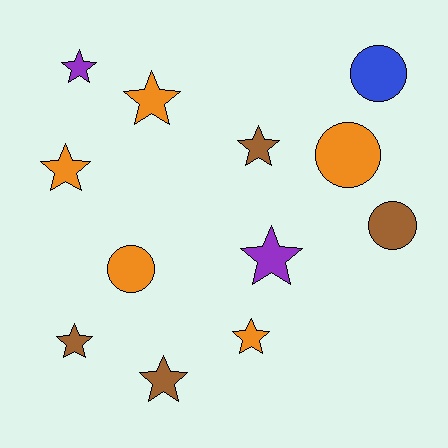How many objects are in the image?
There are 12 objects.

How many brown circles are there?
There is 1 brown circle.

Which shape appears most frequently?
Star, with 8 objects.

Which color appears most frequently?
Orange, with 5 objects.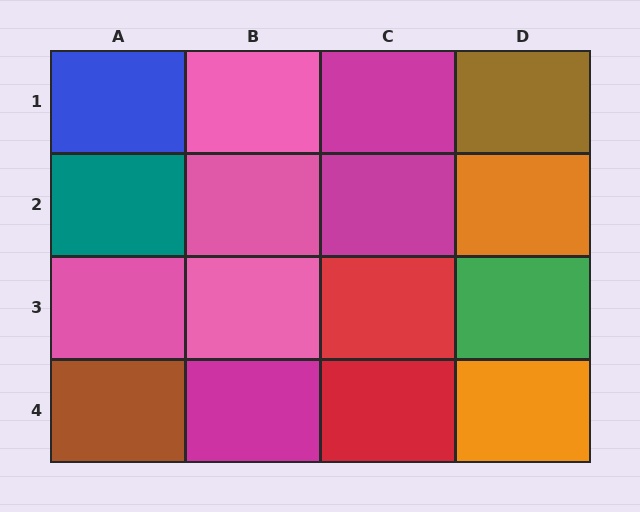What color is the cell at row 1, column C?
Magenta.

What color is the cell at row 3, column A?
Pink.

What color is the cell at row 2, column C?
Magenta.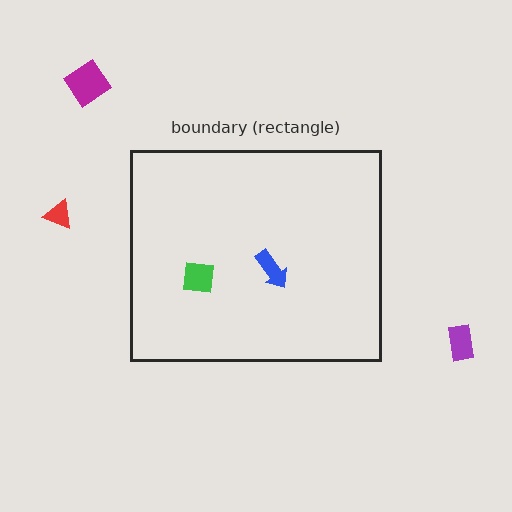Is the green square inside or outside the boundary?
Inside.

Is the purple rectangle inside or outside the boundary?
Outside.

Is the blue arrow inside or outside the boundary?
Inside.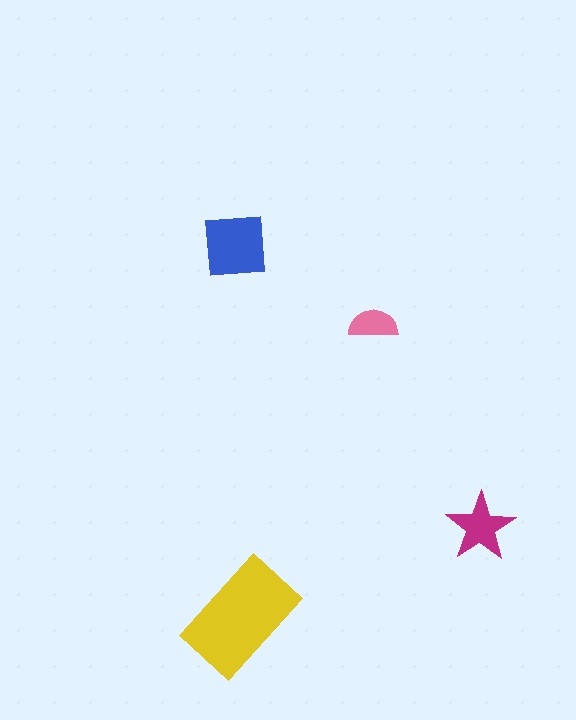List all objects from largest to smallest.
The yellow rectangle, the blue square, the magenta star, the pink semicircle.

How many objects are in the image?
There are 4 objects in the image.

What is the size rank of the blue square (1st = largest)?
2nd.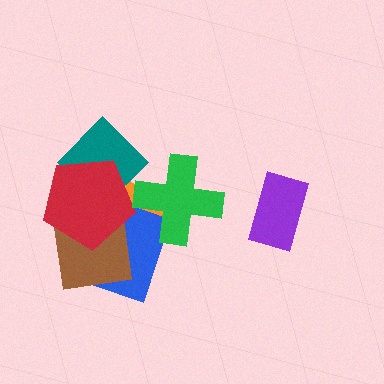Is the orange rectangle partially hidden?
Yes, it is partially covered by another shape.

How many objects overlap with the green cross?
2 objects overlap with the green cross.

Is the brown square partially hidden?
Yes, it is partially covered by another shape.